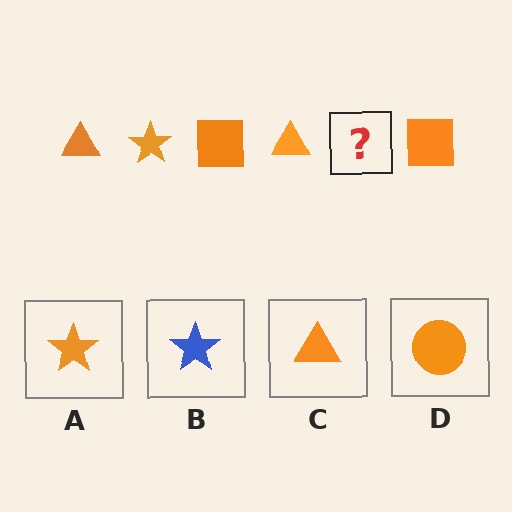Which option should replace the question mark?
Option A.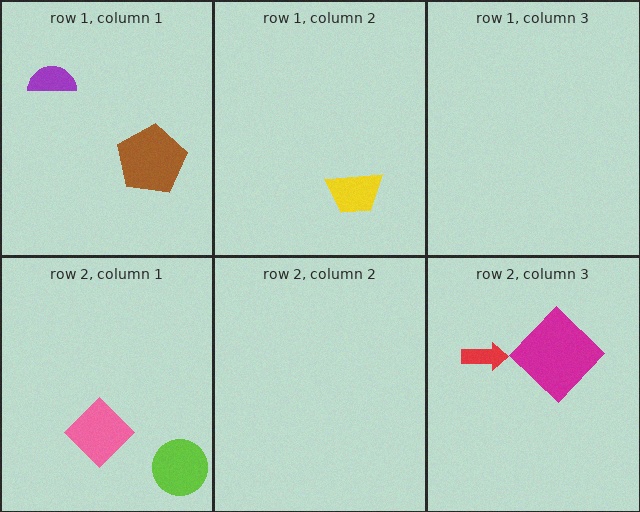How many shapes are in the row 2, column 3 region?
2.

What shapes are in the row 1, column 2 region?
The yellow trapezoid.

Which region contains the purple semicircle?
The row 1, column 1 region.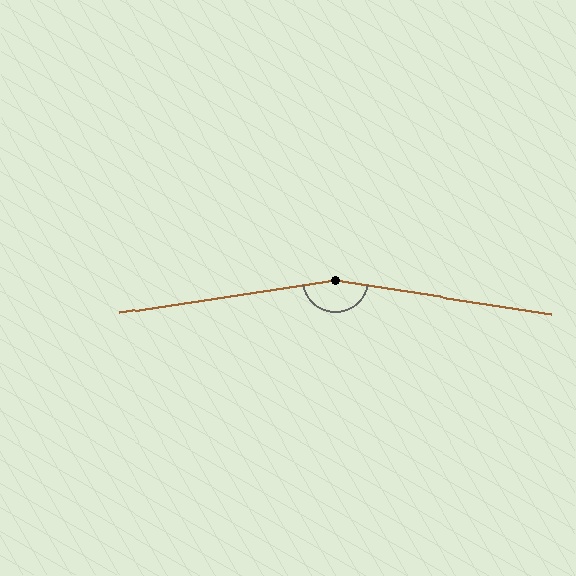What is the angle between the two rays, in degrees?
Approximately 162 degrees.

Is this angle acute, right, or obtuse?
It is obtuse.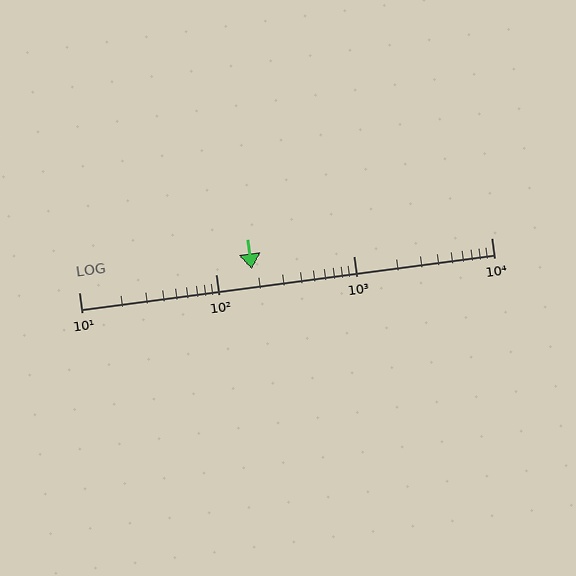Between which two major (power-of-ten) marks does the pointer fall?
The pointer is between 100 and 1000.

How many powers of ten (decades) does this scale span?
The scale spans 3 decades, from 10 to 10000.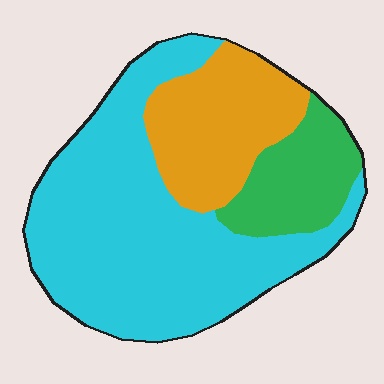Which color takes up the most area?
Cyan, at roughly 60%.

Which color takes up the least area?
Green, at roughly 15%.